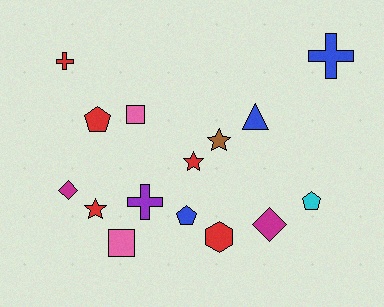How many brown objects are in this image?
There is 1 brown object.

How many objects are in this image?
There are 15 objects.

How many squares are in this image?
There are 2 squares.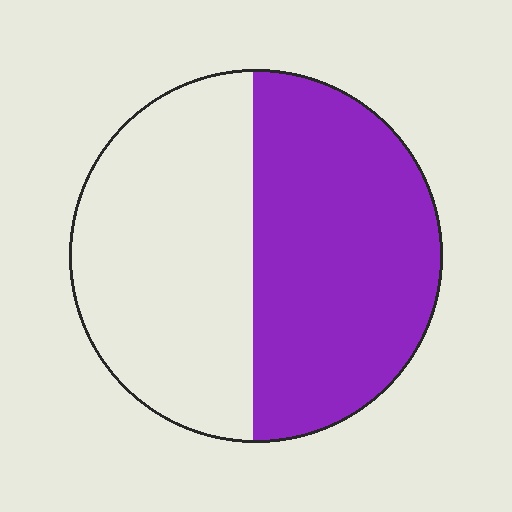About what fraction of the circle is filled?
About one half (1/2).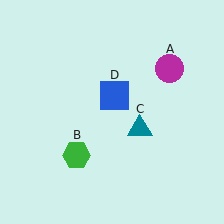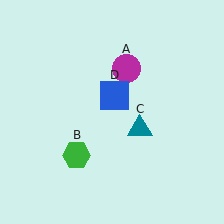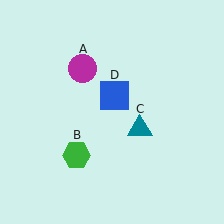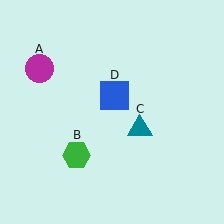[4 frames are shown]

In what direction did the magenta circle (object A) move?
The magenta circle (object A) moved left.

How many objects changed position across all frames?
1 object changed position: magenta circle (object A).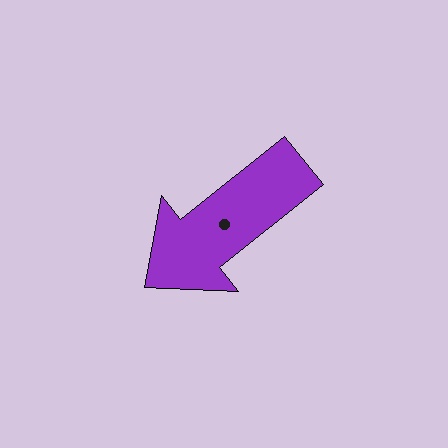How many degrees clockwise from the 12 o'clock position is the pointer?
Approximately 231 degrees.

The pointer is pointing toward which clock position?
Roughly 8 o'clock.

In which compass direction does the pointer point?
Southwest.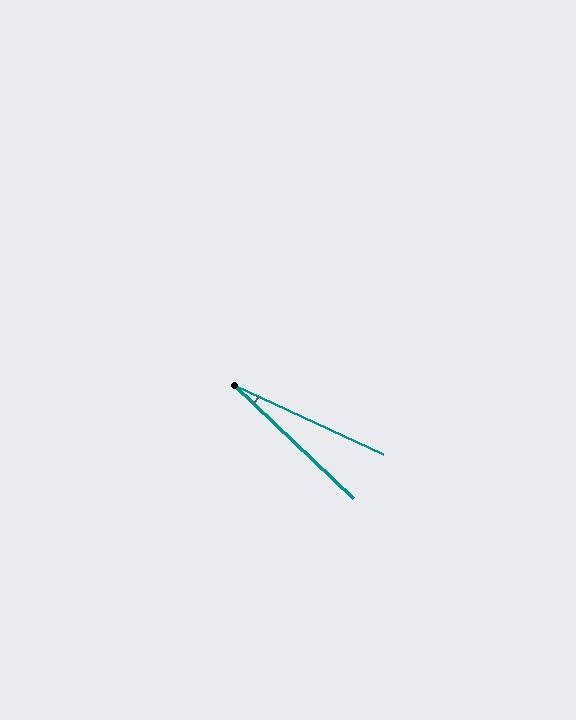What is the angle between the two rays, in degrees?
Approximately 19 degrees.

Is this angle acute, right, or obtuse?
It is acute.